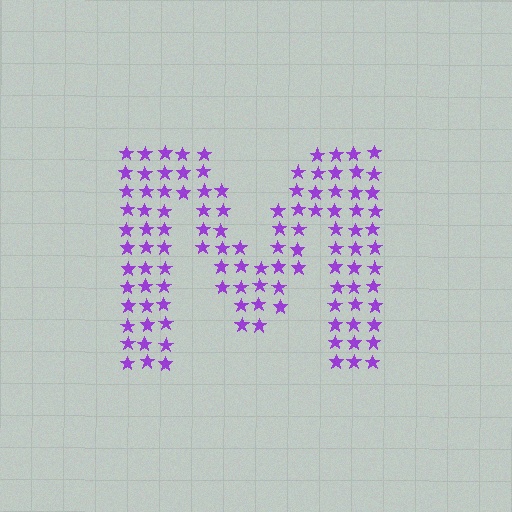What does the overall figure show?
The overall figure shows the letter M.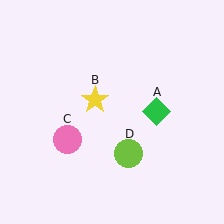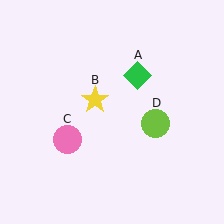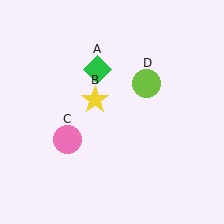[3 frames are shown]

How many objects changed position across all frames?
2 objects changed position: green diamond (object A), lime circle (object D).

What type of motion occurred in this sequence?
The green diamond (object A), lime circle (object D) rotated counterclockwise around the center of the scene.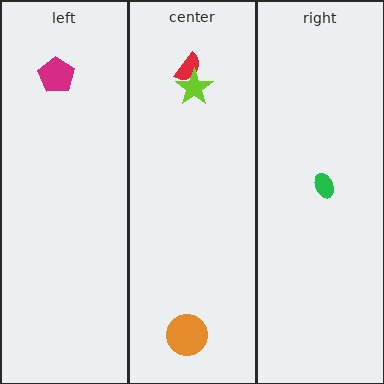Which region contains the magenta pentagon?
The left region.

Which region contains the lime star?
The center region.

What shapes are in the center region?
The red semicircle, the orange circle, the lime star.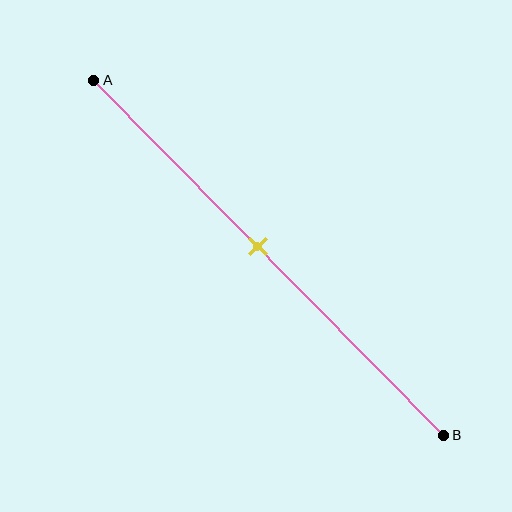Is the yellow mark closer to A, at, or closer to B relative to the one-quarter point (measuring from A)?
The yellow mark is closer to point B than the one-quarter point of segment AB.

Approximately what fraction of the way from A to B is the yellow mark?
The yellow mark is approximately 45% of the way from A to B.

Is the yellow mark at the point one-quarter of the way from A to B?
No, the mark is at about 45% from A, not at the 25% one-quarter point.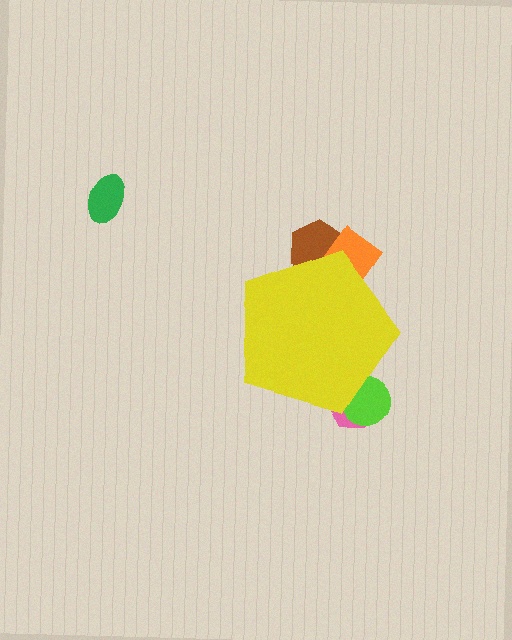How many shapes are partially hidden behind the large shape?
4 shapes are partially hidden.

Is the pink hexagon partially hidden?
Yes, the pink hexagon is partially hidden behind the yellow pentagon.